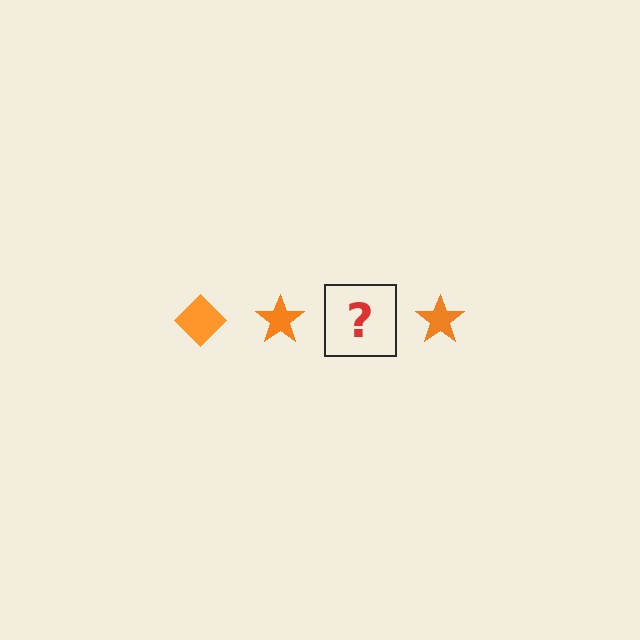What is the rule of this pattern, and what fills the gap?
The rule is that the pattern cycles through diamond, star shapes in orange. The gap should be filled with an orange diamond.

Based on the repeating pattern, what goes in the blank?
The blank should be an orange diamond.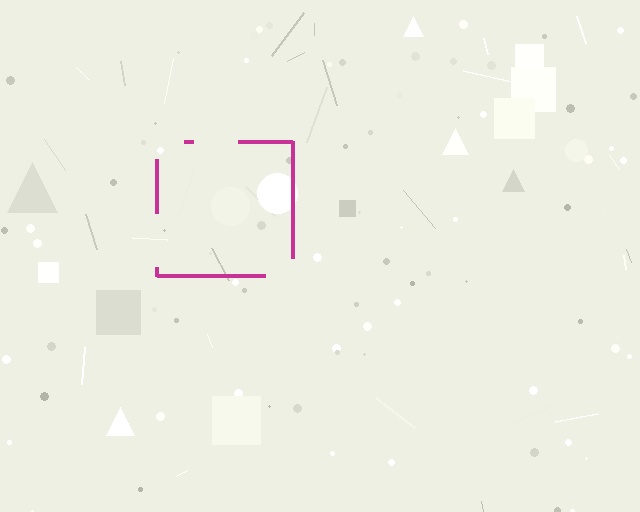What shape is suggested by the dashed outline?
The dashed outline suggests a square.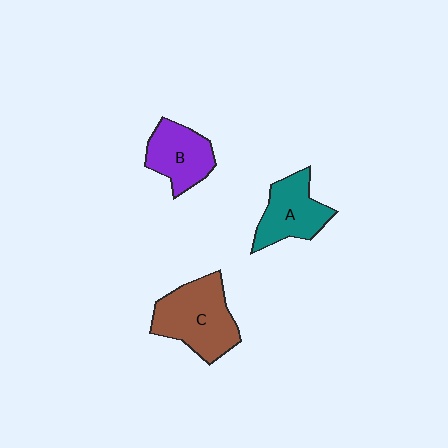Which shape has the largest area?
Shape C (brown).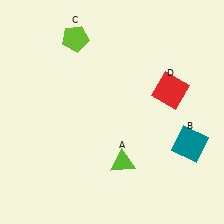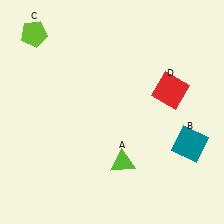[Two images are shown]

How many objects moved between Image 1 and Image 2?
1 object moved between the two images.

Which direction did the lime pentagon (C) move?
The lime pentagon (C) moved left.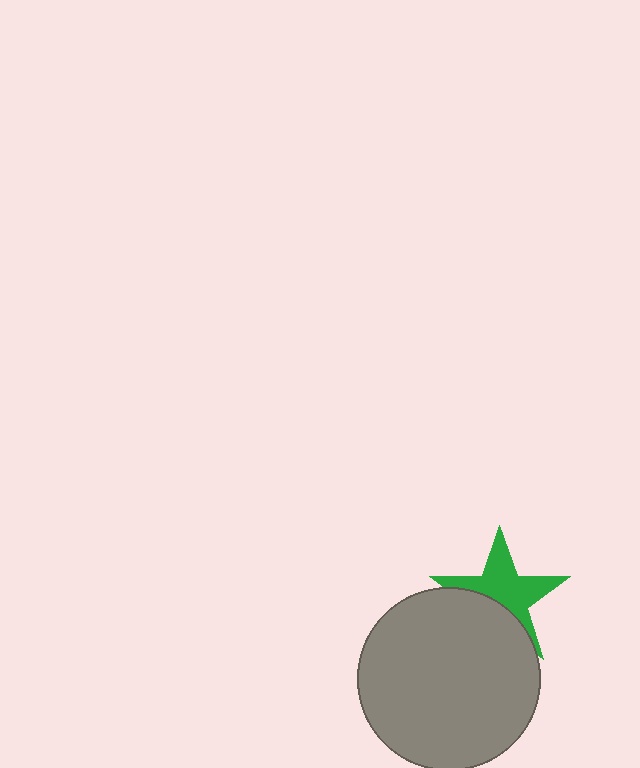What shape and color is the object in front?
The object in front is a gray circle.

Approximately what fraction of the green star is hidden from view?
Roughly 40% of the green star is hidden behind the gray circle.